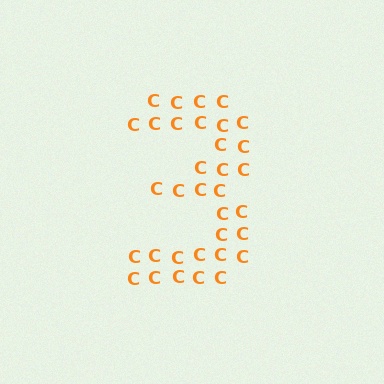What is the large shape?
The large shape is the digit 3.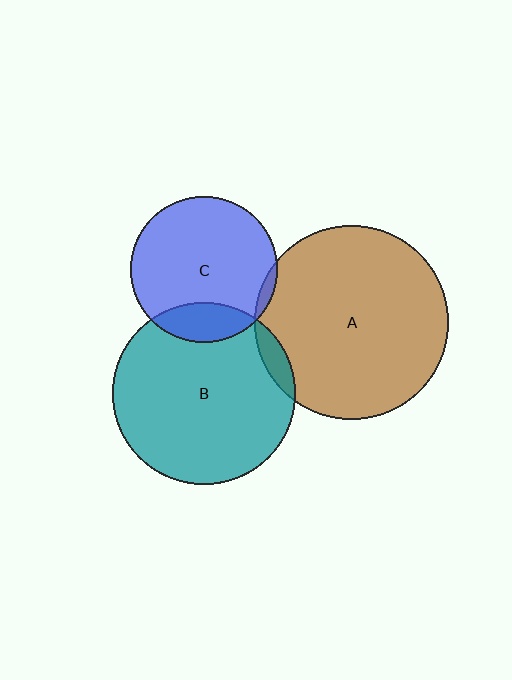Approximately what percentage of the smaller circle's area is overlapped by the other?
Approximately 5%.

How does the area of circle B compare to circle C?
Approximately 1.5 times.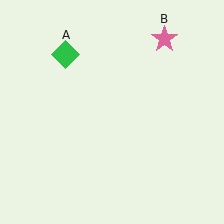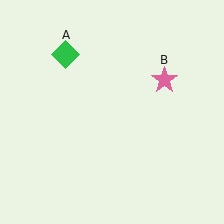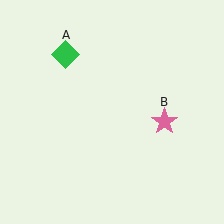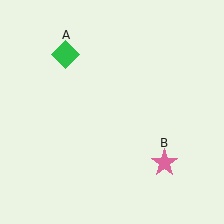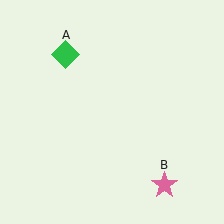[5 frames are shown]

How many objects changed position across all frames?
1 object changed position: pink star (object B).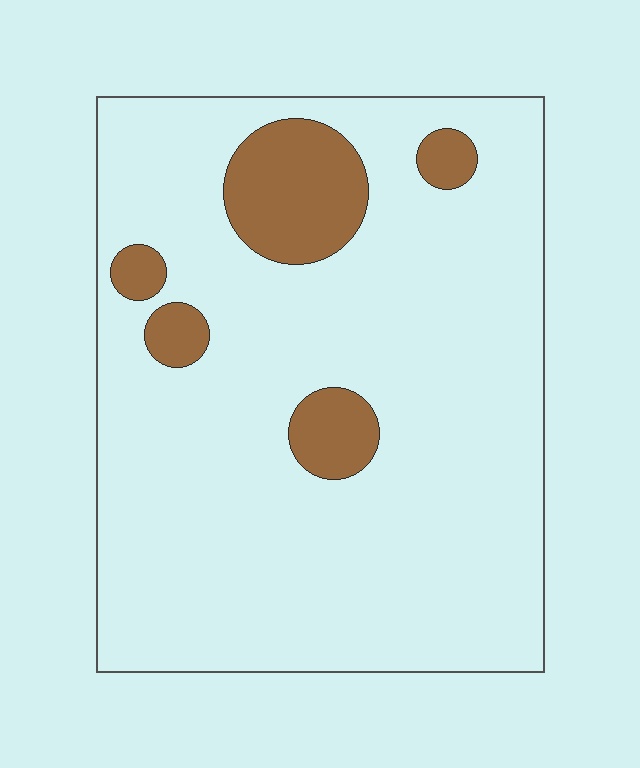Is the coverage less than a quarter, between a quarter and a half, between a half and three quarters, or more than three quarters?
Less than a quarter.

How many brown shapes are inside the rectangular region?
5.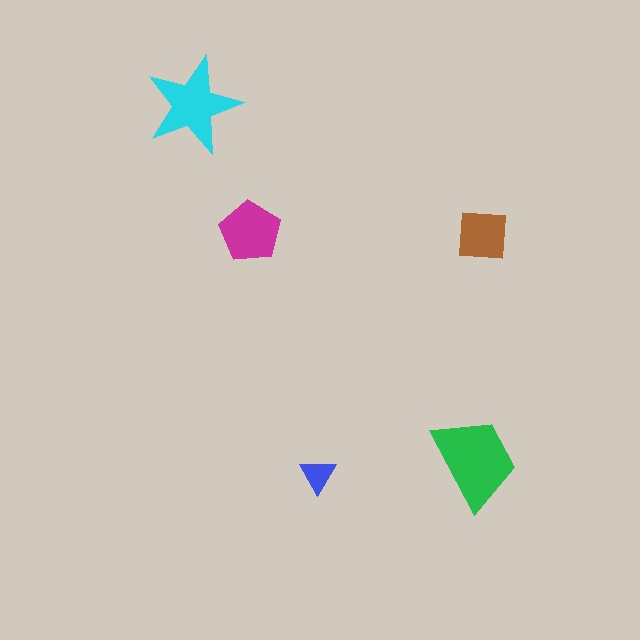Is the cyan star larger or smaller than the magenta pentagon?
Larger.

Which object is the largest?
The green trapezoid.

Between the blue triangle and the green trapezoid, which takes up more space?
The green trapezoid.